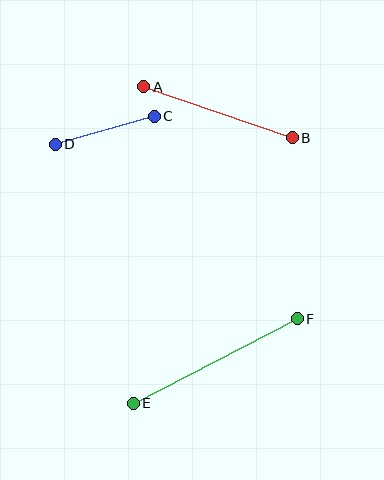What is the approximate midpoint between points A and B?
The midpoint is at approximately (218, 112) pixels.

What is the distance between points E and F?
The distance is approximately 184 pixels.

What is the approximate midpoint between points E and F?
The midpoint is at approximately (215, 361) pixels.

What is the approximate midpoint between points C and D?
The midpoint is at approximately (105, 130) pixels.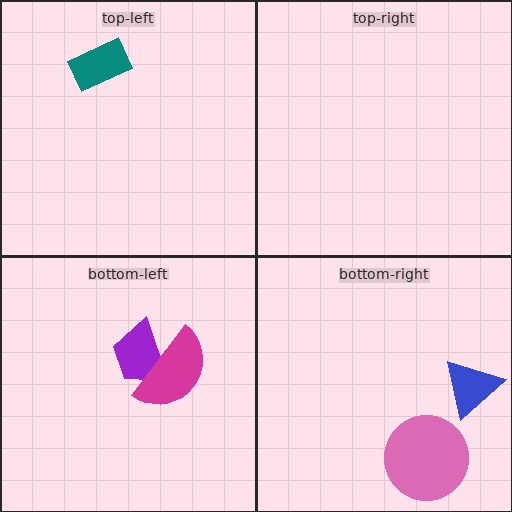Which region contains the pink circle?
The bottom-right region.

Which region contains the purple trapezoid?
The bottom-left region.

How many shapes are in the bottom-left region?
2.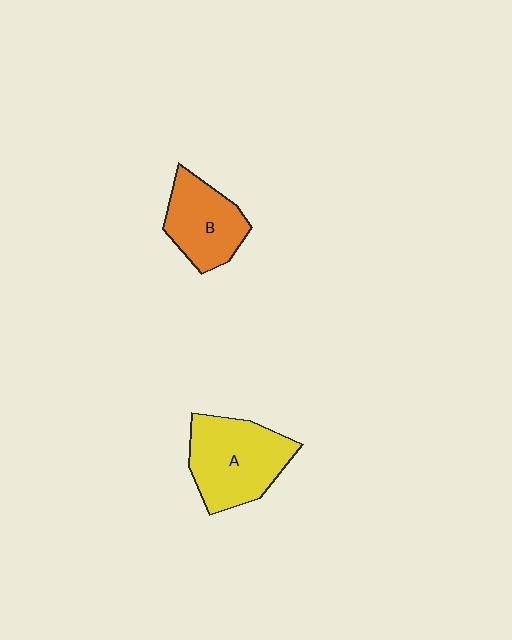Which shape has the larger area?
Shape A (yellow).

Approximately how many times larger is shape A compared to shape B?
Approximately 1.3 times.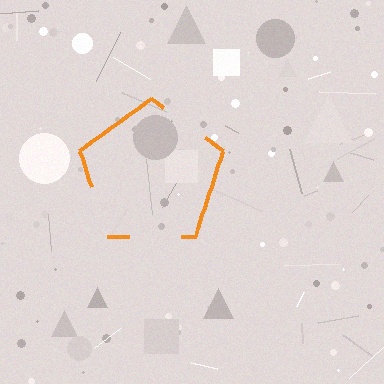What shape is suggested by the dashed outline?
The dashed outline suggests a pentagon.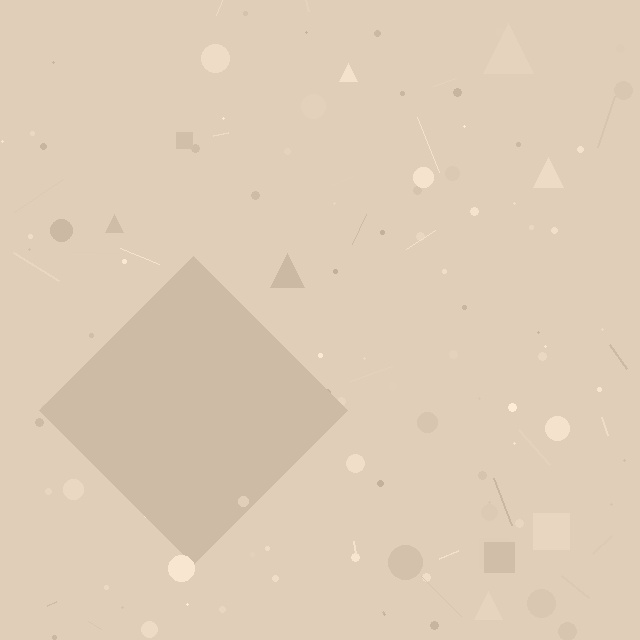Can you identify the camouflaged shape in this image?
The camouflaged shape is a diamond.